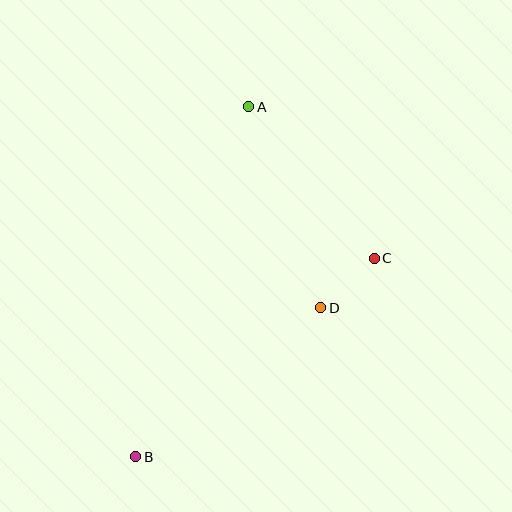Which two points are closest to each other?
Points C and D are closest to each other.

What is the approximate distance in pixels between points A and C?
The distance between A and C is approximately 197 pixels.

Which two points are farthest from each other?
Points A and B are farthest from each other.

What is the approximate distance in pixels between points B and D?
The distance between B and D is approximately 238 pixels.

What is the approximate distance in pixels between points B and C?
The distance between B and C is approximately 311 pixels.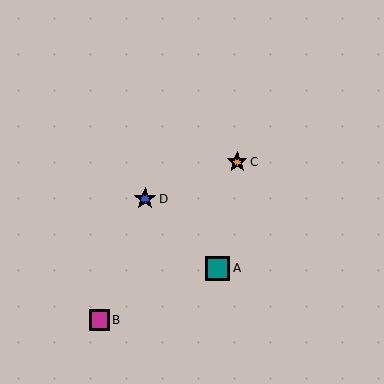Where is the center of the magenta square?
The center of the magenta square is at (99, 320).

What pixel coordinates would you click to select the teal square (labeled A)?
Click at (218, 268) to select the teal square A.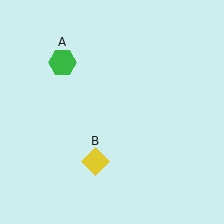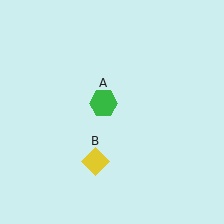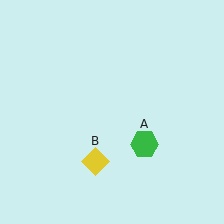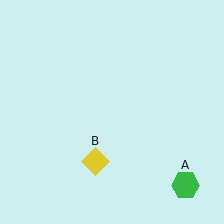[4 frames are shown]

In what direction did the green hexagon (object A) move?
The green hexagon (object A) moved down and to the right.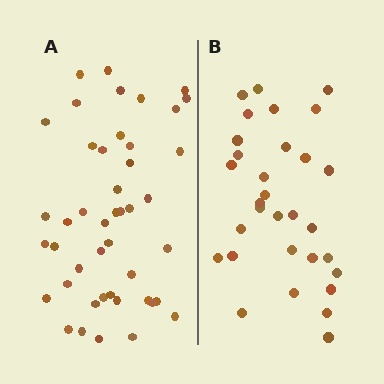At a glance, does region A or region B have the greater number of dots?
Region A (the left region) has more dots.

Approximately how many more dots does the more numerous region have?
Region A has approximately 15 more dots than region B.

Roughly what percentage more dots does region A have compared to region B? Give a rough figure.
About 45% more.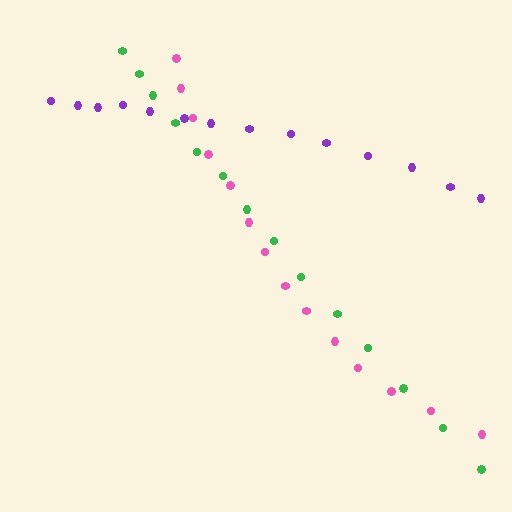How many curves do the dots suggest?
There are 3 distinct paths.